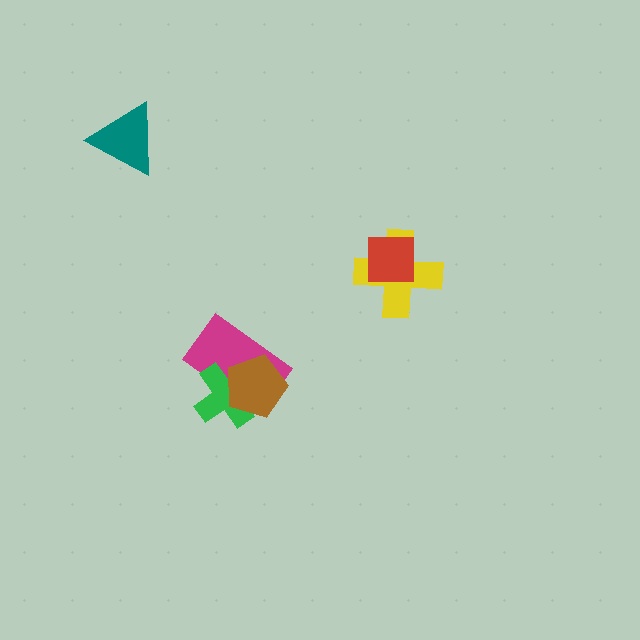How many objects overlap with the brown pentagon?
2 objects overlap with the brown pentagon.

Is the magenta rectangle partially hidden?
Yes, it is partially covered by another shape.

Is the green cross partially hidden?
Yes, it is partially covered by another shape.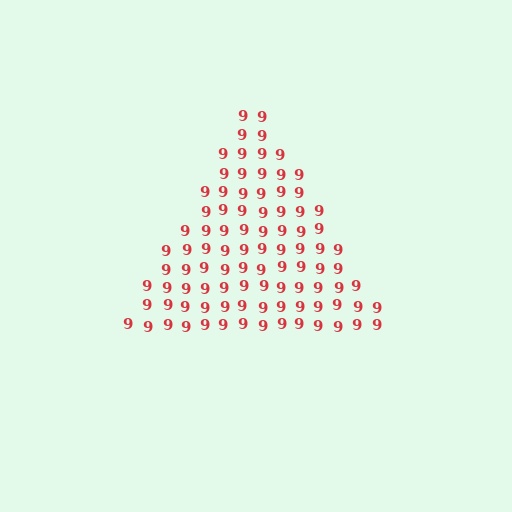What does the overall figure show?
The overall figure shows a triangle.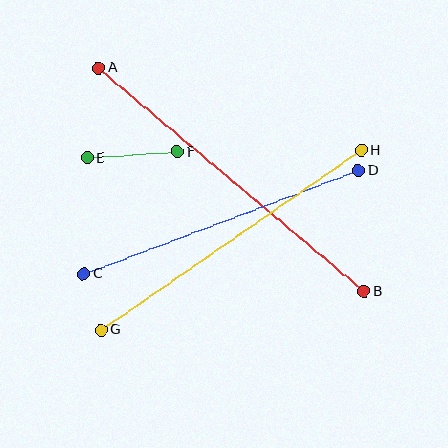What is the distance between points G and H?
The distance is approximately 316 pixels.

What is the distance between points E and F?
The distance is approximately 90 pixels.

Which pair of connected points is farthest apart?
Points A and B are farthest apart.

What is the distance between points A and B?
The distance is approximately 347 pixels.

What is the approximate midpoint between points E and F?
The midpoint is at approximately (132, 155) pixels.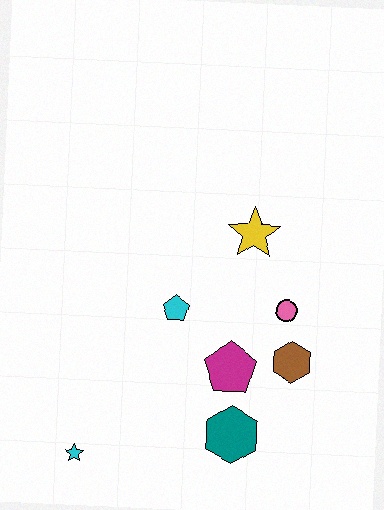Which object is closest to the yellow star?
The pink circle is closest to the yellow star.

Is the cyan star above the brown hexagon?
No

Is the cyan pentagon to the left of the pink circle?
Yes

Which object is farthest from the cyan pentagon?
The cyan star is farthest from the cyan pentagon.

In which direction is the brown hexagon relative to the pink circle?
The brown hexagon is below the pink circle.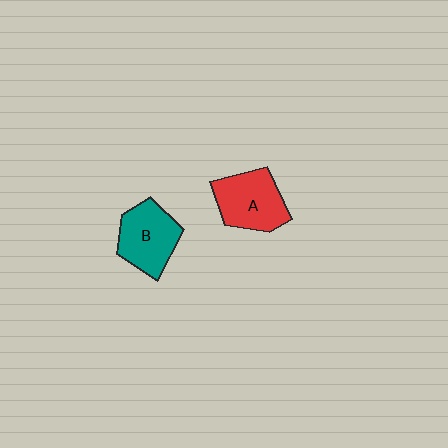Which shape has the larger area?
Shape A (red).